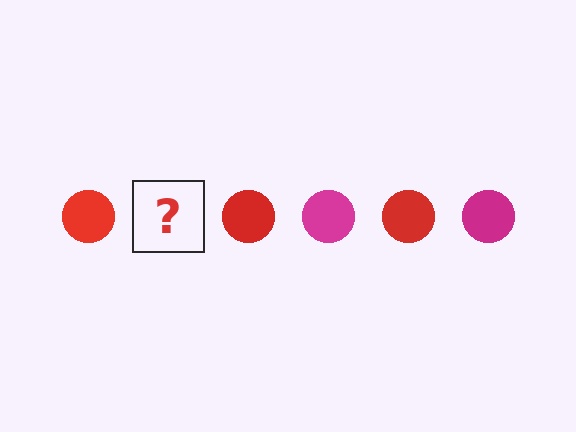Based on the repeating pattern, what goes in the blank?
The blank should be a magenta circle.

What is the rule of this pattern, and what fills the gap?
The rule is that the pattern cycles through red, magenta circles. The gap should be filled with a magenta circle.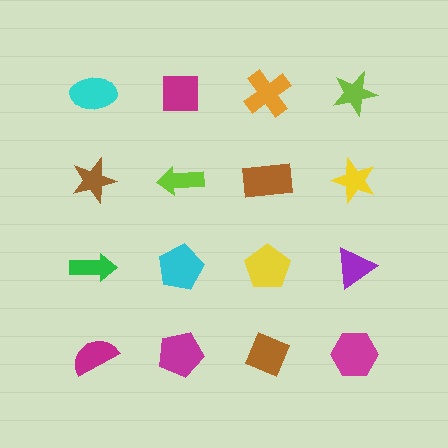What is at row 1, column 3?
An orange cross.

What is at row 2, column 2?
A lime arrow.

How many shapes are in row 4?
4 shapes.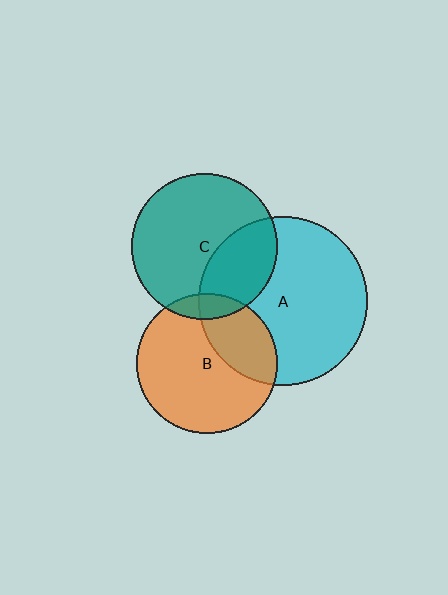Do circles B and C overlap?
Yes.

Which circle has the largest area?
Circle A (cyan).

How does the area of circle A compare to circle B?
Approximately 1.4 times.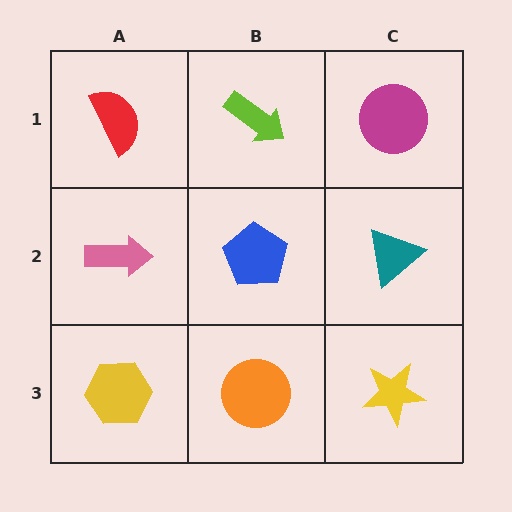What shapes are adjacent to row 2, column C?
A magenta circle (row 1, column C), a yellow star (row 3, column C), a blue pentagon (row 2, column B).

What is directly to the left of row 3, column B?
A yellow hexagon.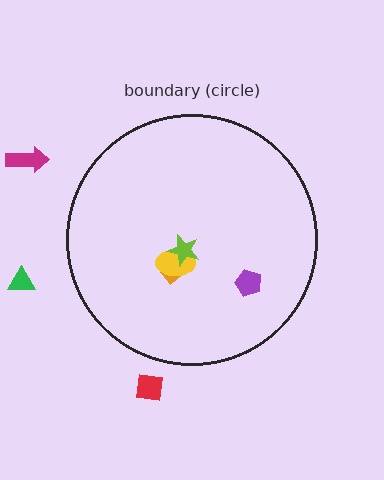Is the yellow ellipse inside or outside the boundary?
Inside.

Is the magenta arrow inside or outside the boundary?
Outside.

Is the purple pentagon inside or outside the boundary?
Inside.